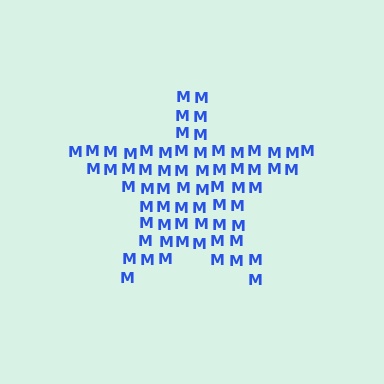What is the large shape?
The large shape is a star.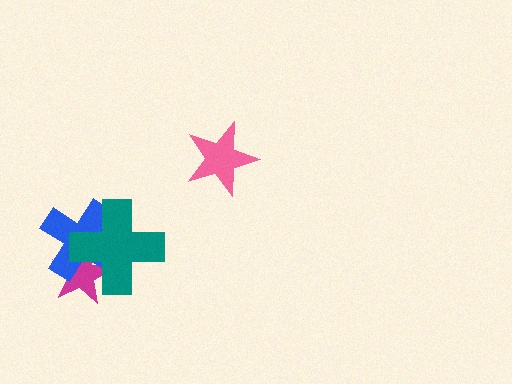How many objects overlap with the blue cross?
2 objects overlap with the blue cross.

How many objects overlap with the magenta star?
2 objects overlap with the magenta star.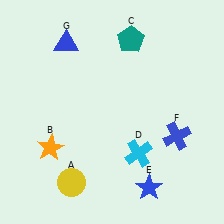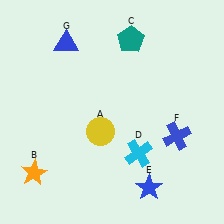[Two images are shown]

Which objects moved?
The objects that moved are: the yellow circle (A), the orange star (B).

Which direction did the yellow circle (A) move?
The yellow circle (A) moved up.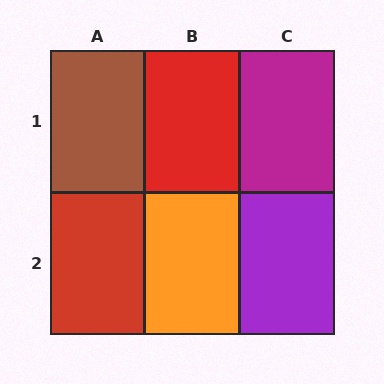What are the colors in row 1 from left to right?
Brown, red, magenta.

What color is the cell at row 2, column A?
Red.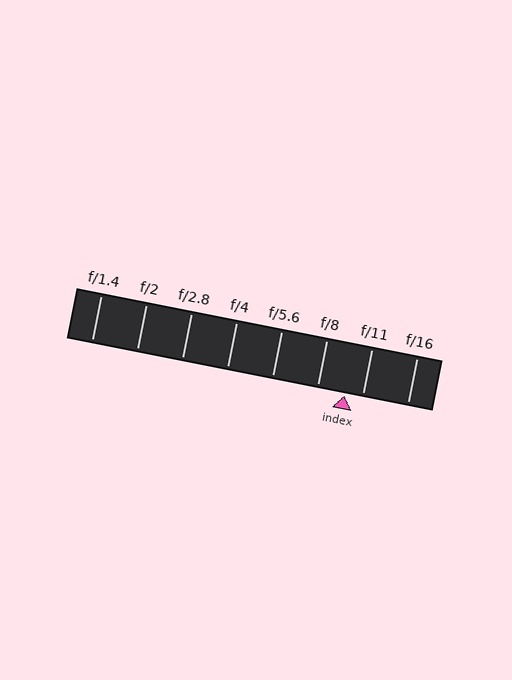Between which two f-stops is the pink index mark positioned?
The index mark is between f/8 and f/11.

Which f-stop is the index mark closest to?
The index mark is closest to f/11.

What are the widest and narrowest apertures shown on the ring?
The widest aperture shown is f/1.4 and the narrowest is f/16.